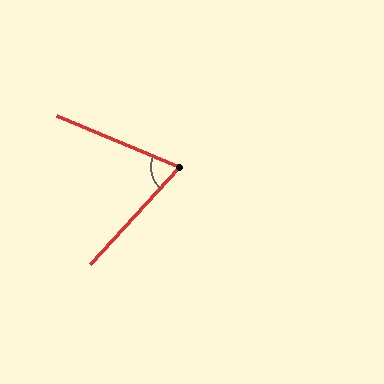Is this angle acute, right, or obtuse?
It is acute.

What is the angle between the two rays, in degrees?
Approximately 70 degrees.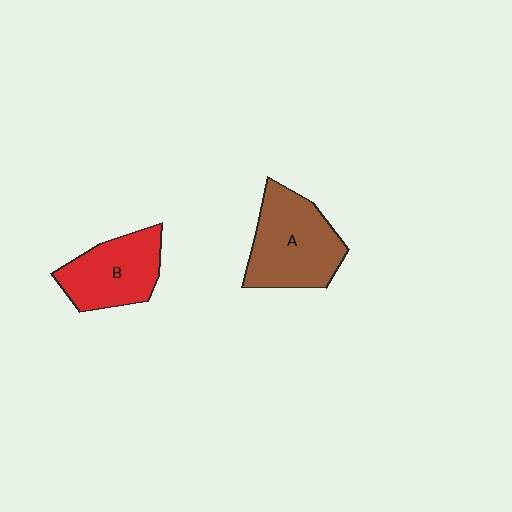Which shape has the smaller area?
Shape B (red).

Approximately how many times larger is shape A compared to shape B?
Approximately 1.2 times.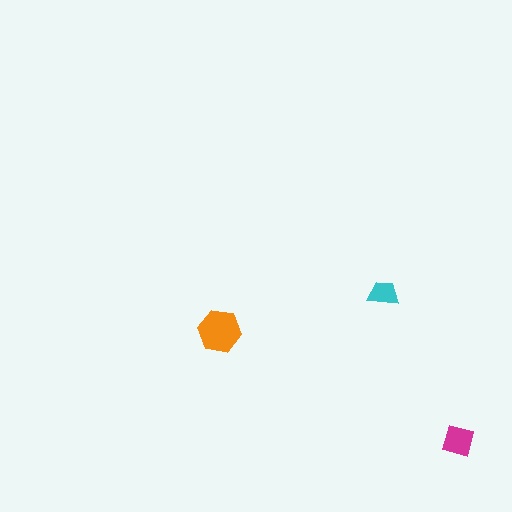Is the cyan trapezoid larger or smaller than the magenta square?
Smaller.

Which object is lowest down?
The magenta square is bottommost.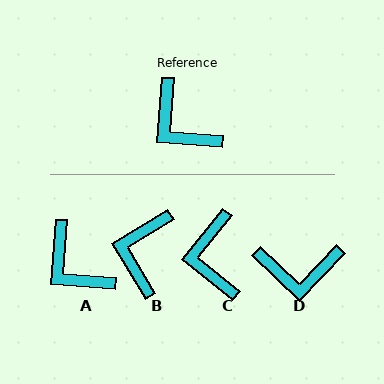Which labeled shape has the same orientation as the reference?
A.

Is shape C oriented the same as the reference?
No, it is off by about 34 degrees.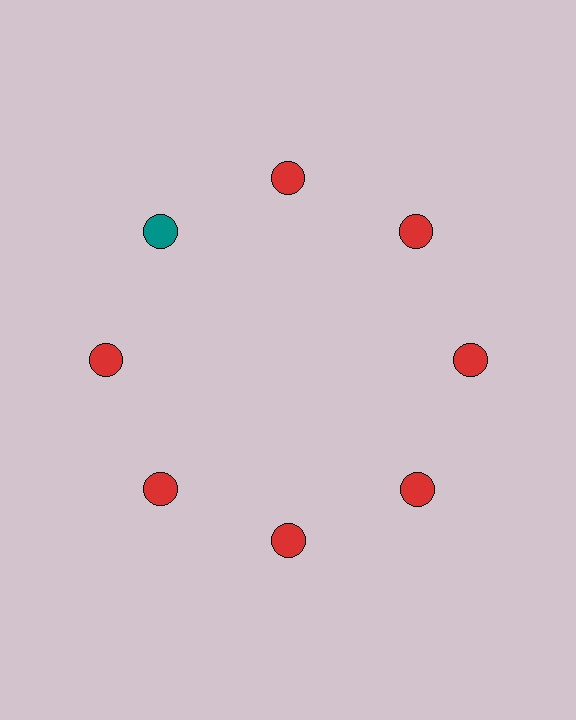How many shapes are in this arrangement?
There are 8 shapes arranged in a ring pattern.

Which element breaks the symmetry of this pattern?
The teal circle at roughly the 10 o'clock position breaks the symmetry. All other shapes are red circles.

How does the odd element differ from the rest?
It has a different color: teal instead of red.